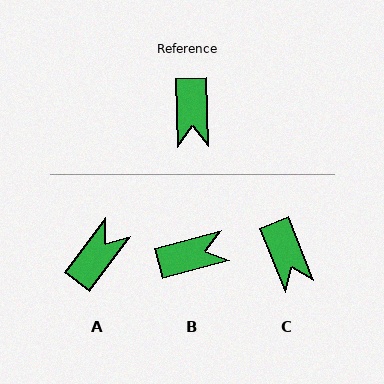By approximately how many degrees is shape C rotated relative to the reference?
Approximately 20 degrees counter-clockwise.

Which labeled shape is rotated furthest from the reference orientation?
A, about 142 degrees away.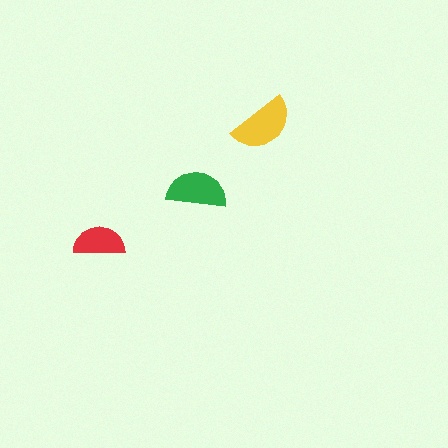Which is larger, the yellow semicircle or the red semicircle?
The yellow one.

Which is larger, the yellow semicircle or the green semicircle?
The yellow one.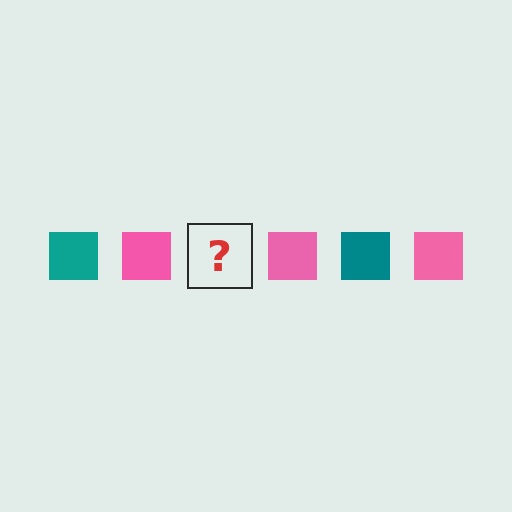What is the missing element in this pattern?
The missing element is a teal square.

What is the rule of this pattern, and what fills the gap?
The rule is that the pattern cycles through teal, pink squares. The gap should be filled with a teal square.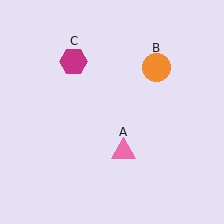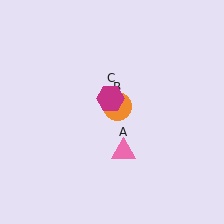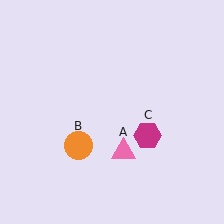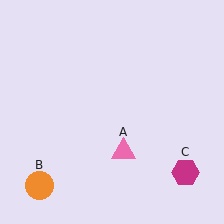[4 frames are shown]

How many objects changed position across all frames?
2 objects changed position: orange circle (object B), magenta hexagon (object C).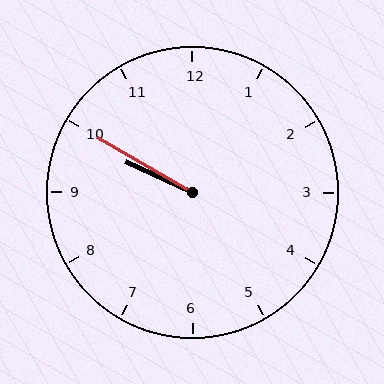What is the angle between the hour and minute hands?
Approximately 5 degrees.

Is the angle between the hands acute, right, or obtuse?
It is acute.